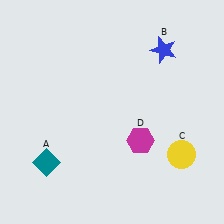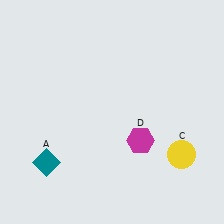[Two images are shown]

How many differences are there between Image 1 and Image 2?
There is 1 difference between the two images.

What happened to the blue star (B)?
The blue star (B) was removed in Image 2. It was in the top-right area of Image 1.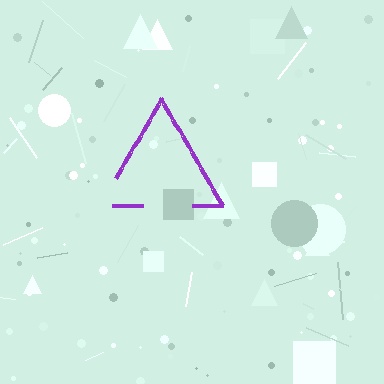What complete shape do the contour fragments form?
The contour fragments form a triangle.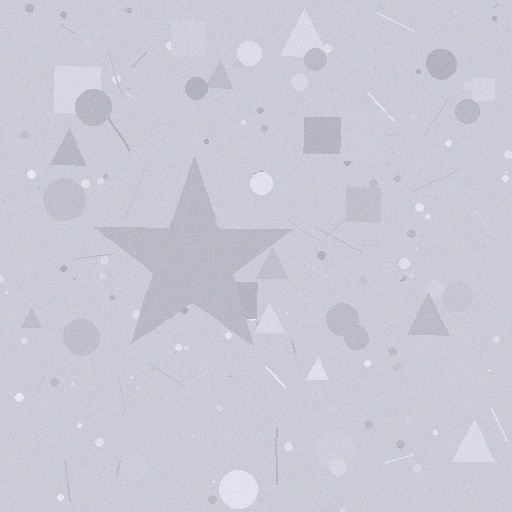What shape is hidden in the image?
A star is hidden in the image.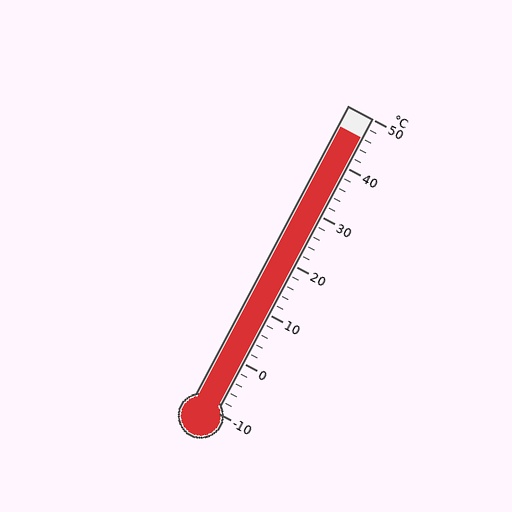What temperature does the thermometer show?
The thermometer shows approximately 46°C.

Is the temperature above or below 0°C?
The temperature is above 0°C.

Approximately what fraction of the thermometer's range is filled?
The thermometer is filled to approximately 95% of its range.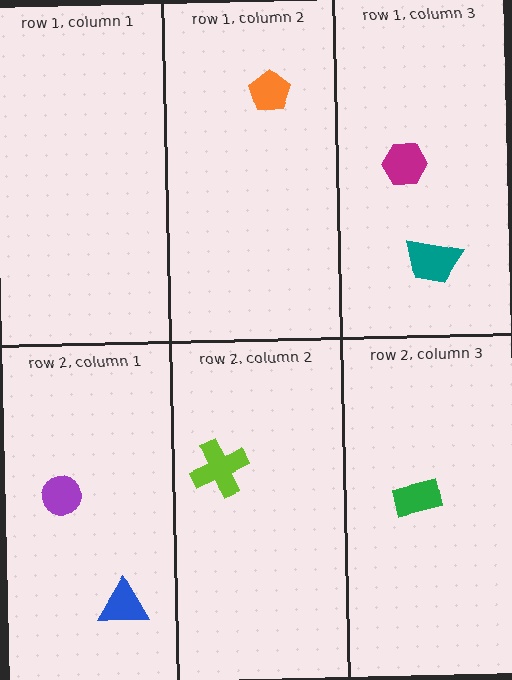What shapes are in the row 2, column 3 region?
The green rectangle.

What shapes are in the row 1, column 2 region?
The orange pentagon.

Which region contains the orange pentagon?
The row 1, column 2 region.